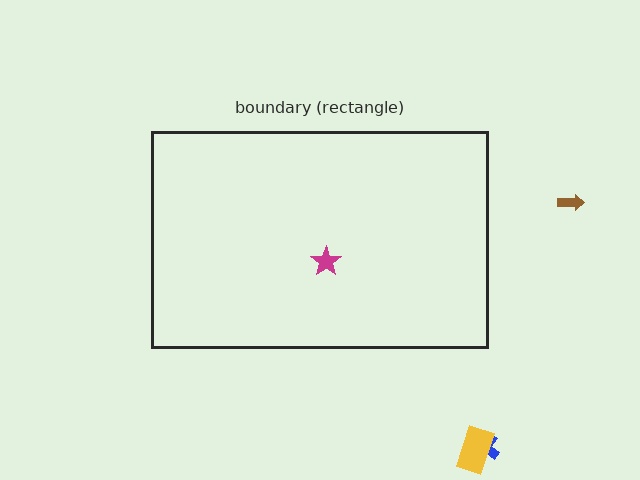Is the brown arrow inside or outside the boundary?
Outside.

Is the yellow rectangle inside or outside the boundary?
Outside.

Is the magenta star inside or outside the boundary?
Inside.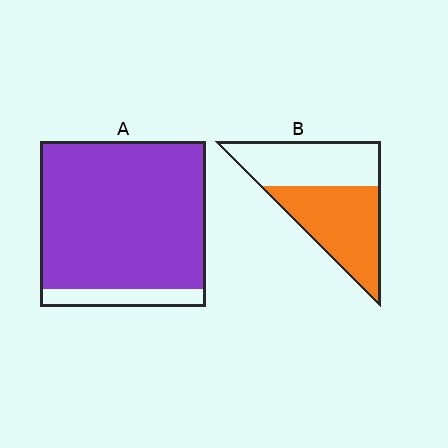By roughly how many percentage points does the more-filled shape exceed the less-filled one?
By roughly 35 percentage points (A over B).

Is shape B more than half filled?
Roughly half.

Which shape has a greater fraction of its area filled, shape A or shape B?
Shape A.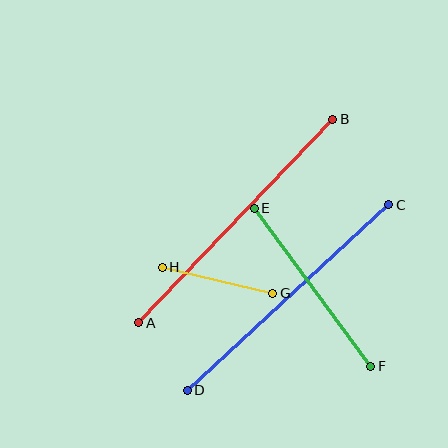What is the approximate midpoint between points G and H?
The midpoint is at approximately (218, 280) pixels.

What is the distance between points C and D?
The distance is approximately 274 pixels.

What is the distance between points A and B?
The distance is approximately 282 pixels.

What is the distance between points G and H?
The distance is approximately 113 pixels.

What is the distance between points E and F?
The distance is approximately 196 pixels.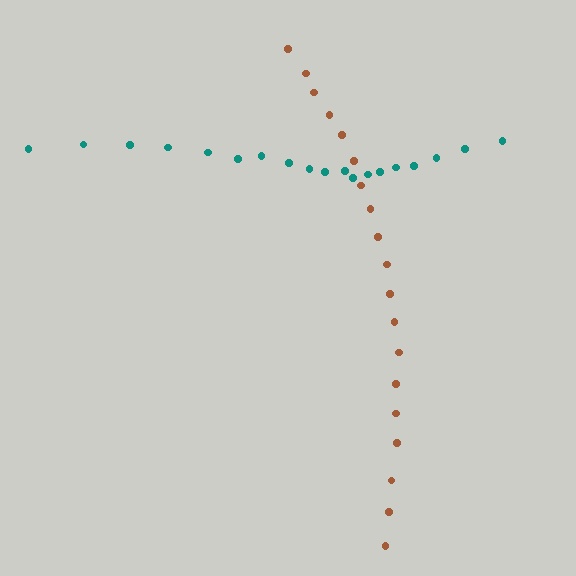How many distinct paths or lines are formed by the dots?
There are 2 distinct paths.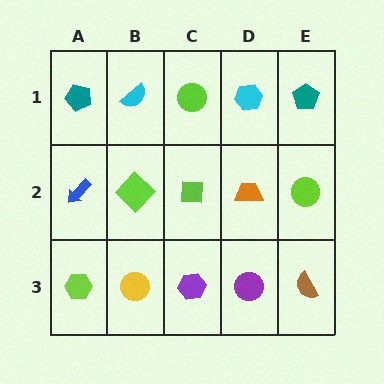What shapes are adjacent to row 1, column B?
A lime diamond (row 2, column B), a teal pentagon (row 1, column A), a lime circle (row 1, column C).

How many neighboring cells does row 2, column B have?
4.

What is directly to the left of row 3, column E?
A purple circle.